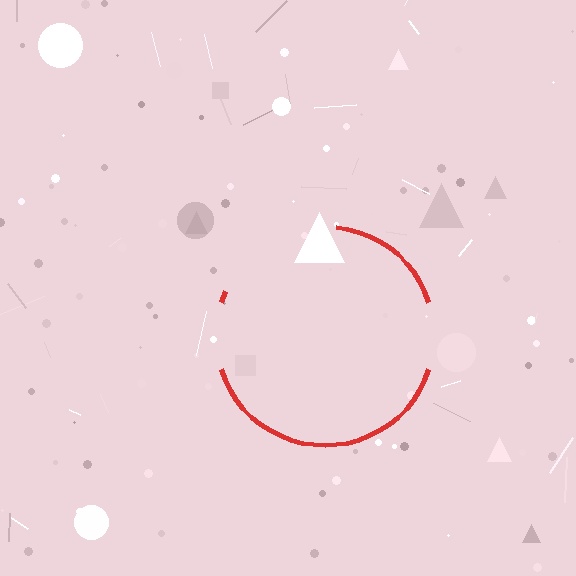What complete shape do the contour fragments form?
The contour fragments form a circle.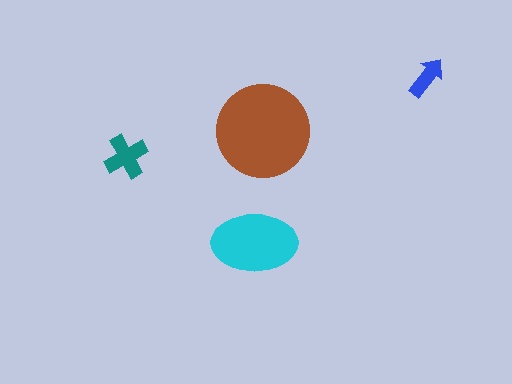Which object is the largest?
The brown circle.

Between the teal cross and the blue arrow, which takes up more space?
The teal cross.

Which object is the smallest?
The blue arrow.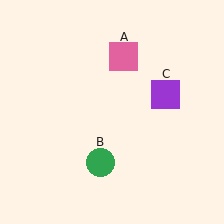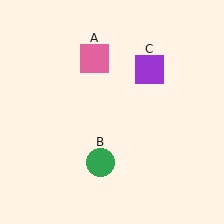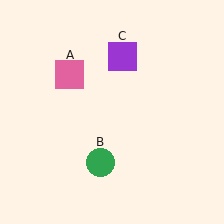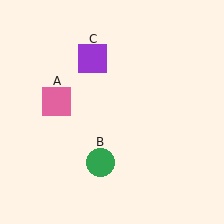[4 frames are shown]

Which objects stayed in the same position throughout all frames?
Green circle (object B) remained stationary.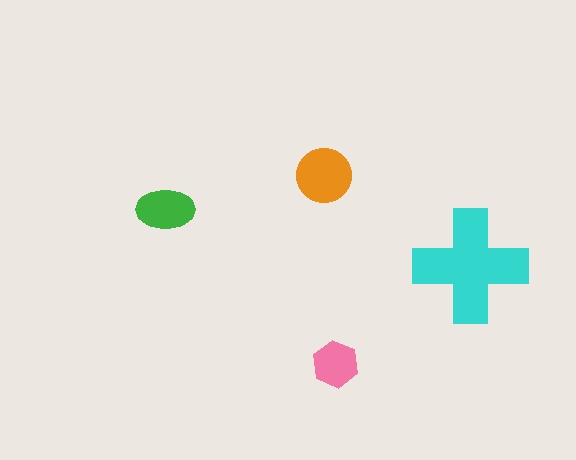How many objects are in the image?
There are 4 objects in the image.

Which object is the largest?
The cyan cross.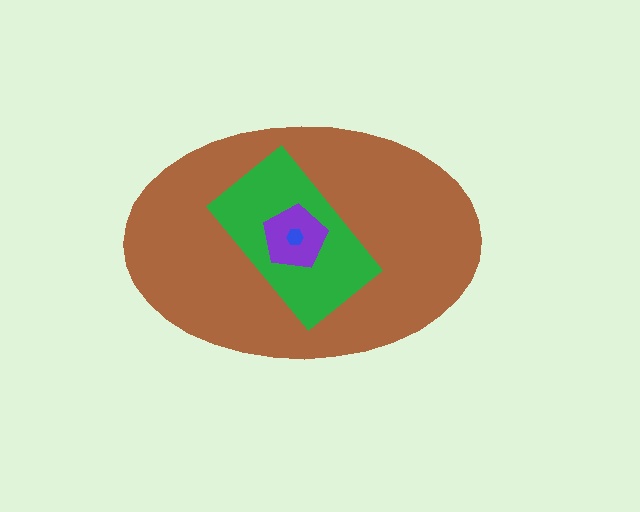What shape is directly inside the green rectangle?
The purple pentagon.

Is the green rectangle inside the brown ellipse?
Yes.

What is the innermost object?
The blue hexagon.